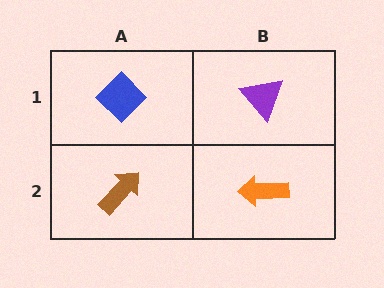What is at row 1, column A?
A blue diamond.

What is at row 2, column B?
An orange arrow.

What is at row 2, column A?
A brown arrow.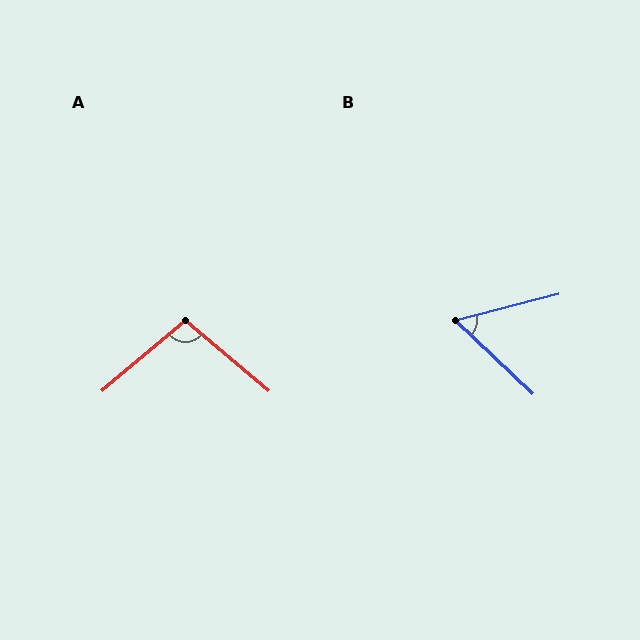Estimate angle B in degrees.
Approximately 57 degrees.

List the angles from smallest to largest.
B (57°), A (99°).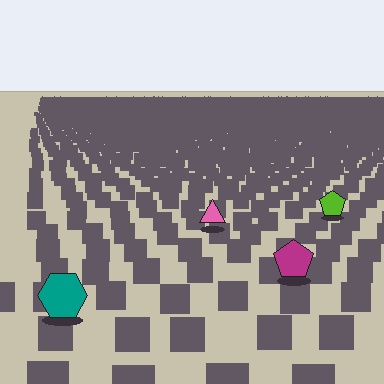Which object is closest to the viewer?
The teal hexagon is closest. The texture marks near it are larger and more spread out.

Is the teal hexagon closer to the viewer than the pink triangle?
Yes. The teal hexagon is closer — you can tell from the texture gradient: the ground texture is coarser near it.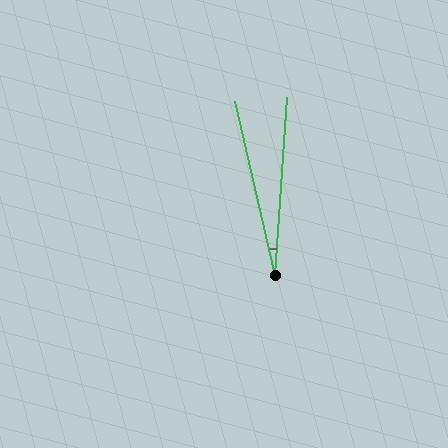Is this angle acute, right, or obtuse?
It is acute.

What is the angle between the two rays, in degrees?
Approximately 17 degrees.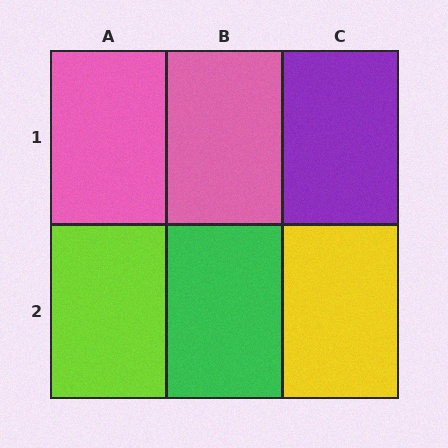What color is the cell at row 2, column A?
Lime.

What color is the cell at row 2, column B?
Green.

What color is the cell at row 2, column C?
Yellow.